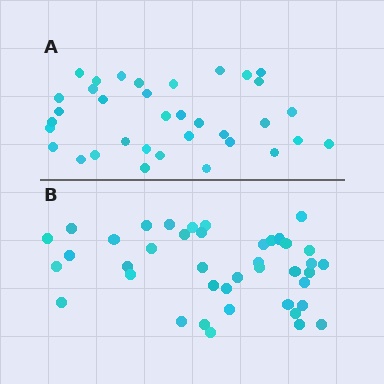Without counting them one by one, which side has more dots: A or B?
Region B (the bottom region) has more dots.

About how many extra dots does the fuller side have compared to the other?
Region B has about 6 more dots than region A.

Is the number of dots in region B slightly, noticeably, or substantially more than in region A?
Region B has only slightly more — the two regions are fairly close. The ratio is roughly 1.2 to 1.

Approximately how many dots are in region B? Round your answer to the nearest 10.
About 40 dots. (The exact count is 41, which rounds to 40.)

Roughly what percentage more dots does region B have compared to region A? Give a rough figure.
About 15% more.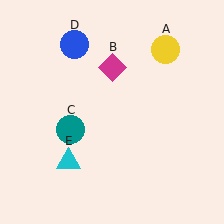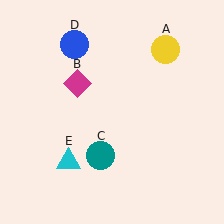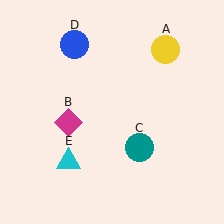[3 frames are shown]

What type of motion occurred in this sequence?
The magenta diamond (object B), teal circle (object C) rotated counterclockwise around the center of the scene.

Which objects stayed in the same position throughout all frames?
Yellow circle (object A) and blue circle (object D) and cyan triangle (object E) remained stationary.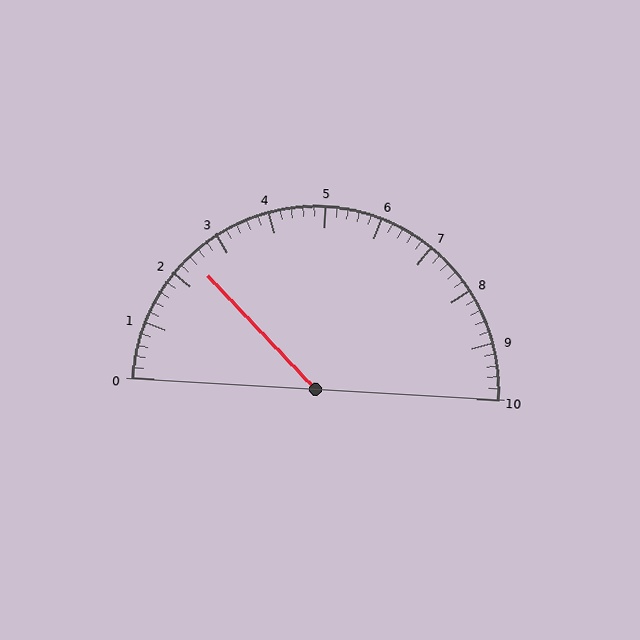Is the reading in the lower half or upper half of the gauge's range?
The reading is in the lower half of the range (0 to 10).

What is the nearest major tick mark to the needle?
The nearest major tick mark is 2.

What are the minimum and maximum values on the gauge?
The gauge ranges from 0 to 10.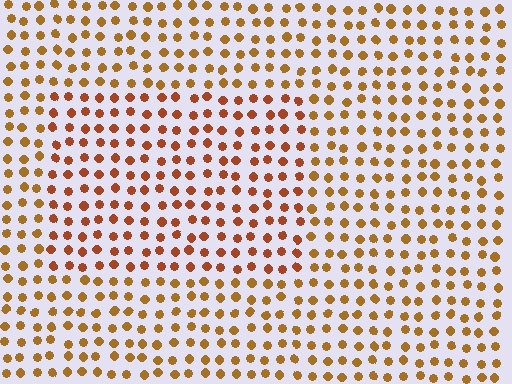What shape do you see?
I see a rectangle.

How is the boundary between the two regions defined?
The boundary is defined purely by a slight shift in hue (about 22 degrees). Spacing, size, and orientation are identical on both sides.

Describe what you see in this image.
The image is filled with small brown elements in a uniform arrangement. A rectangle-shaped region is visible where the elements are tinted to a slightly different hue, forming a subtle color boundary.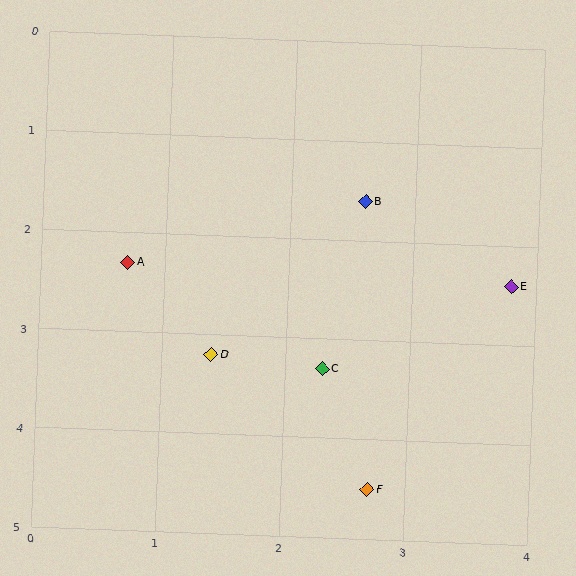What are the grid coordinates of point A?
Point A is at approximately (0.7, 2.3).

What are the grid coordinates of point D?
Point D is at approximately (1.4, 3.2).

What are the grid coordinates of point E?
Point E is at approximately (3.8, 2.4).